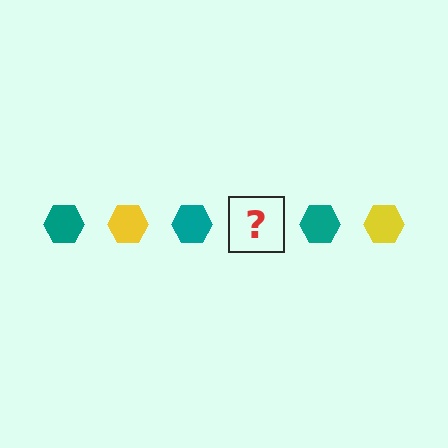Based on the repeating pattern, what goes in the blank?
The blank should be a yellow hexagon.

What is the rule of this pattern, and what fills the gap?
The rule is that the pattern cycles through teal, yellow hexagons. The gap should be filled with a yellow hexagon.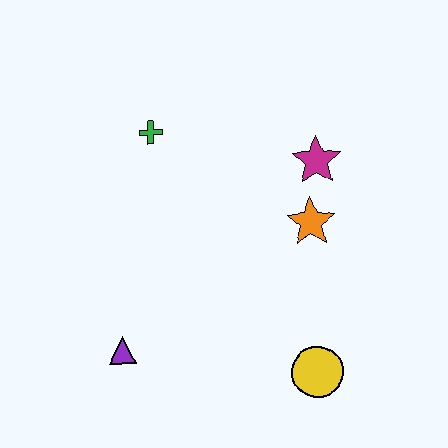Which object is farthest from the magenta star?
The purple triangle is farthest from the magenta star.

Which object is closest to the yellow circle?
The orange star is closest to the yellow circle.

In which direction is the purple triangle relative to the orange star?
The purple triangle is to the left of the orange star.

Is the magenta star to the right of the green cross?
Yes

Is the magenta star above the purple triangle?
Yes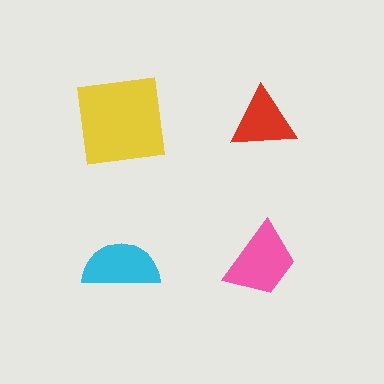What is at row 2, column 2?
A pink trapezoid.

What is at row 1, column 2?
A red triangle.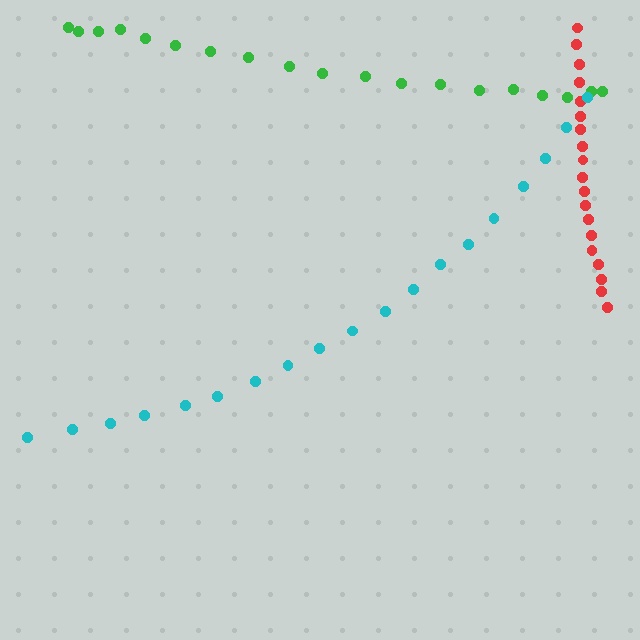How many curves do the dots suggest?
There are 3 distinct paths.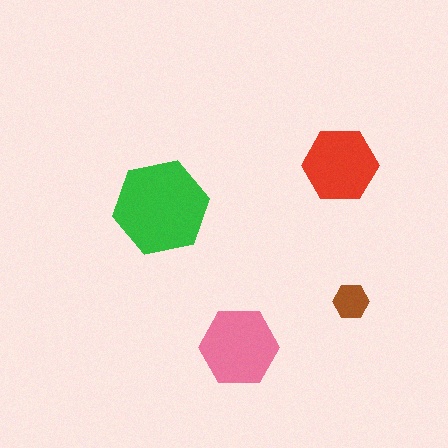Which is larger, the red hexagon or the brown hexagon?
The red one.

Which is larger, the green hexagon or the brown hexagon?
The green one.